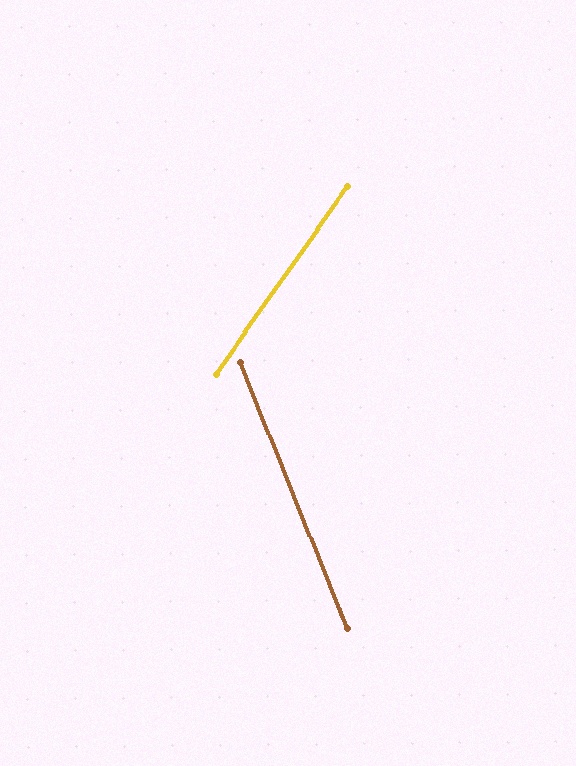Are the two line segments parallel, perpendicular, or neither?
Neither parallel nor perpendicular — they differ by about 57°.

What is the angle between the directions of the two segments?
Approximately 57 degrees.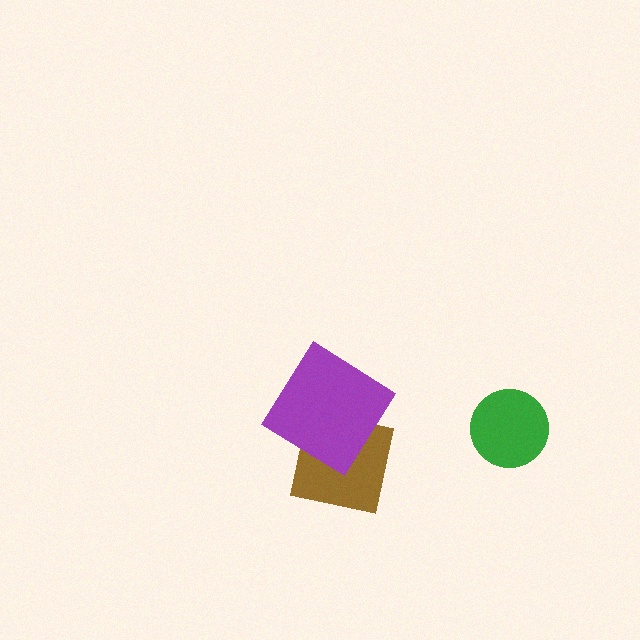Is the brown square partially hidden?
Yes, it is partially covered by another shape.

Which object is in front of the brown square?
The purple diamond is in front of the brown square.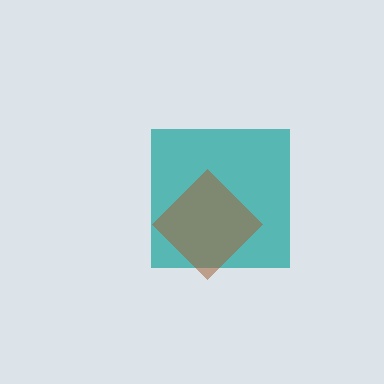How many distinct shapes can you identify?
There are 2 distinct shapes: a teal square, a brown diamond.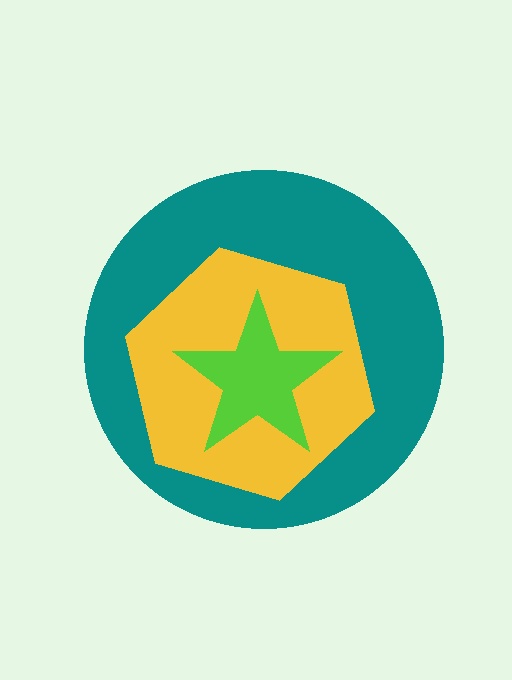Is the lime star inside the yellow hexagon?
Yes.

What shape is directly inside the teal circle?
The yellow hexagon.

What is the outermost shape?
The teal circle.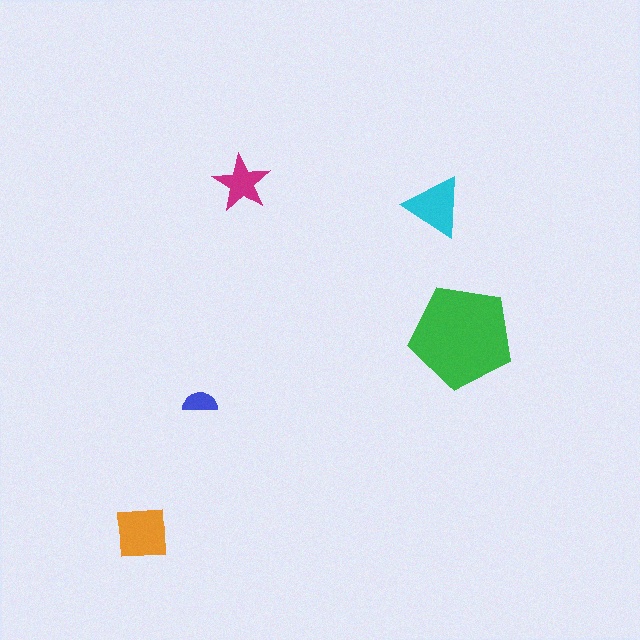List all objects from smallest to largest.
The blue semicircle, the magenta star, the cyan triangle, the orange square, the green pentagon.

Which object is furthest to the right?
The green pentagon is rightmost.